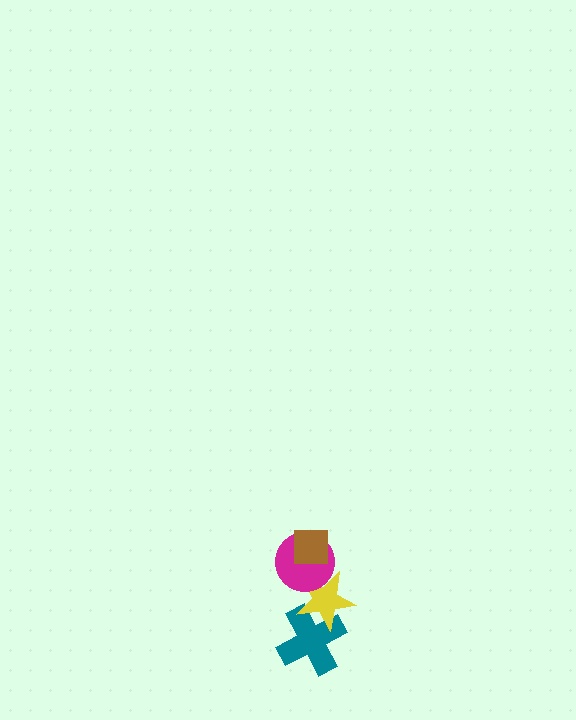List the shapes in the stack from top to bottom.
From top to bottom: the brown square, the magenta circle, the yellow star, the teal cross.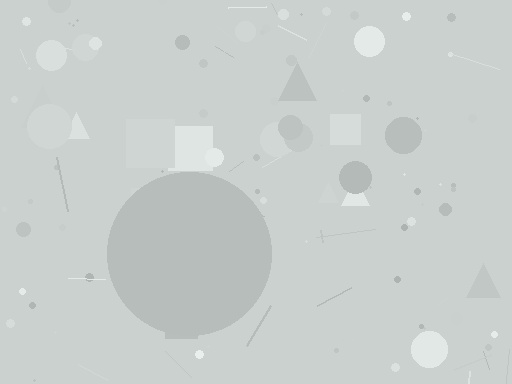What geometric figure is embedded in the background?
A circle is embedded in the background.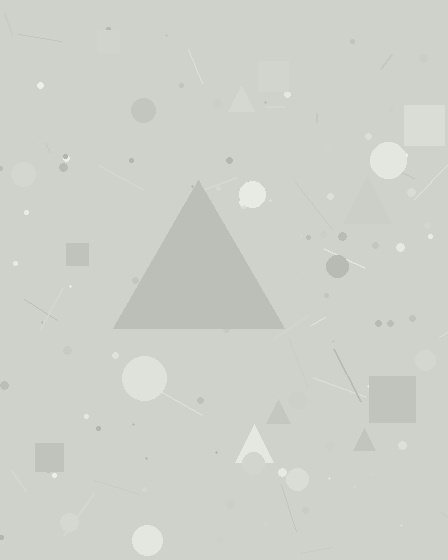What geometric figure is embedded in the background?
A triangle is embedded in the background.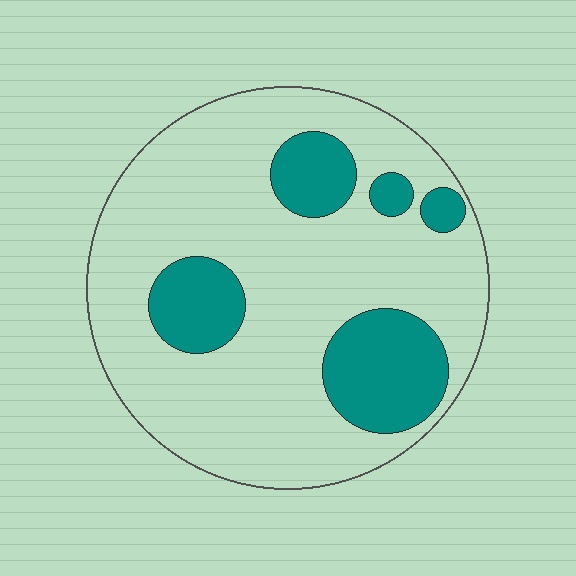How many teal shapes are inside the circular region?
5.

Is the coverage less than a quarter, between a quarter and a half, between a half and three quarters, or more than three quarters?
Less than a quarter.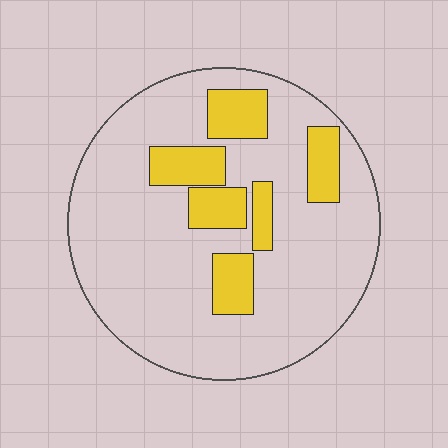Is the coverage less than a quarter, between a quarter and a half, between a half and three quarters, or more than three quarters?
Less than a quarter.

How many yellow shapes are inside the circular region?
6.